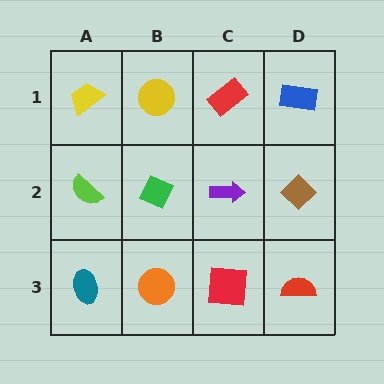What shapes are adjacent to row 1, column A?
A lime semicircle (row 2, column A), a yellow circle (row 1, column B).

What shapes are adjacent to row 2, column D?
A blue rectangle (row 1, column D), a red semicircle (row 3, column D), a purple arrow (row 2, column C).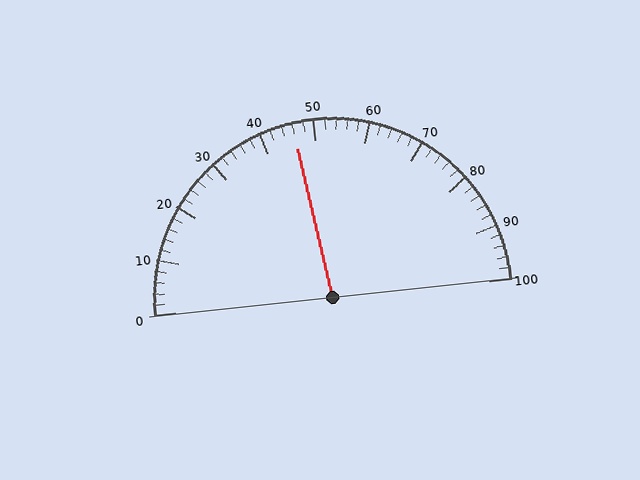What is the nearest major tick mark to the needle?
The nearest major tick mark is 50.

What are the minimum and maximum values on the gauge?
The gauge ranges from 0 to 100.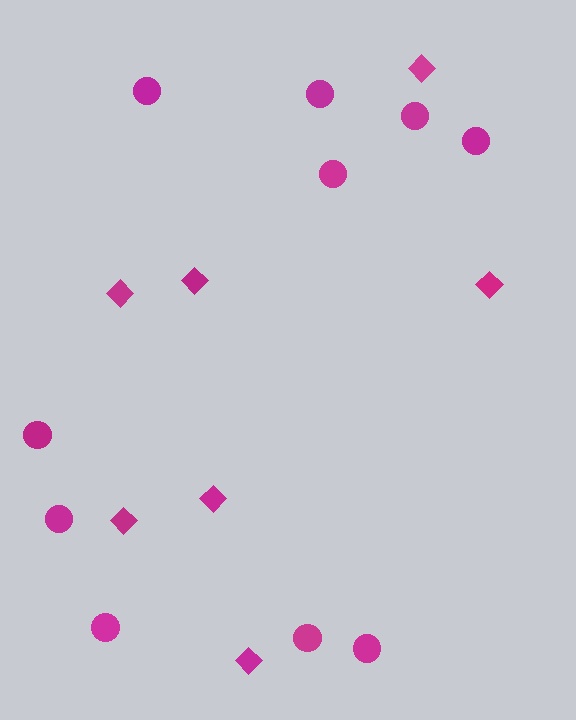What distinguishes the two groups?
There are 2 groups: one group of diamonds (7) and one group of circles (10).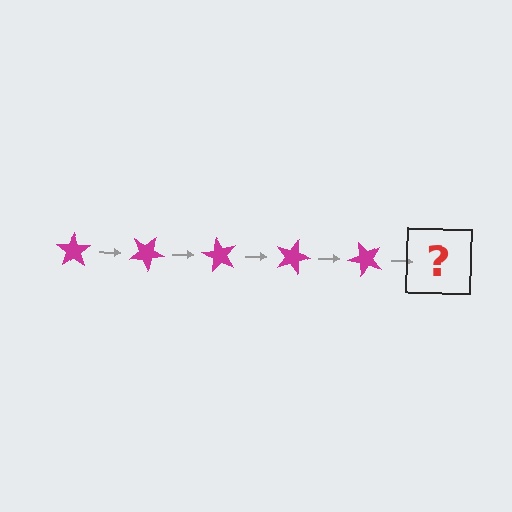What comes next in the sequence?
The next element should be a magenta star rotated 150 degrees.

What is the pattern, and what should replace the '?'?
The pattern is that the star rotates 30 degrees each step. The '?' should be a magenta star rotated 150 degrees.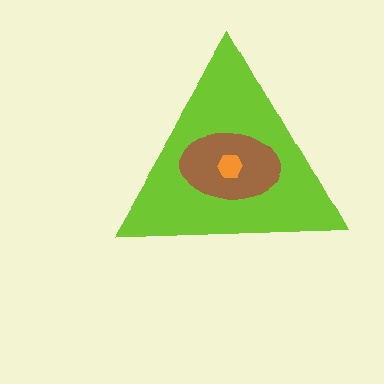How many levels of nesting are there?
3.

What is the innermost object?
The orange hexagon.